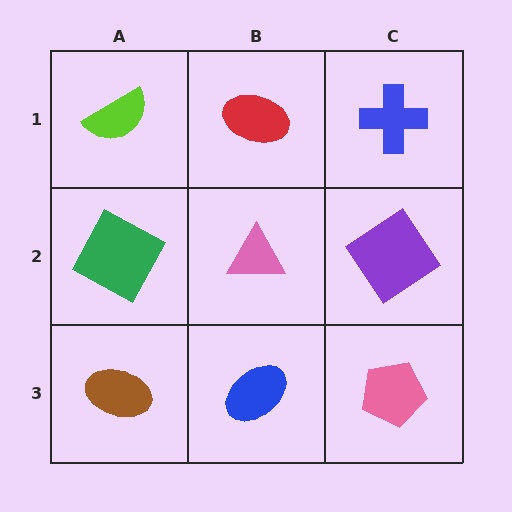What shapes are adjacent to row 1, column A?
A green square (row 2, column A), a red ellipse (row 1, column B).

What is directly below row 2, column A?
A brown ellipse.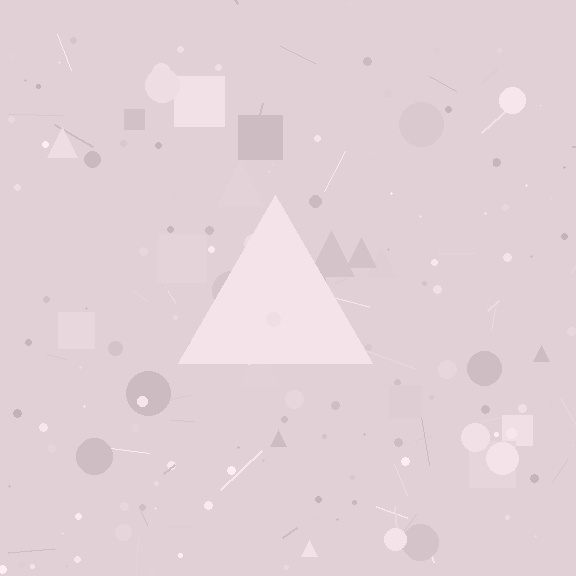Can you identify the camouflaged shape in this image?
The camouflaged shape is a triangle.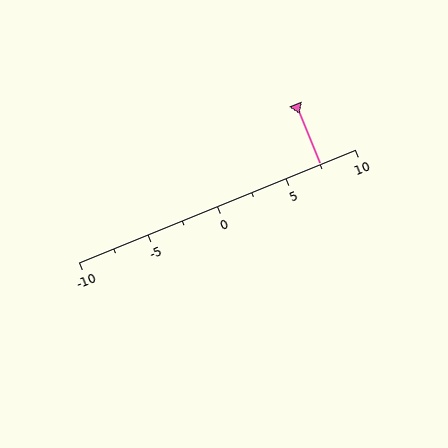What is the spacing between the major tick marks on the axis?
The major ticks are spaced 5 apart.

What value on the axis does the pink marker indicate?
The marker indicates approximately 7.5.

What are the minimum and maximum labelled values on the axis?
The axis runs from -10 to 10.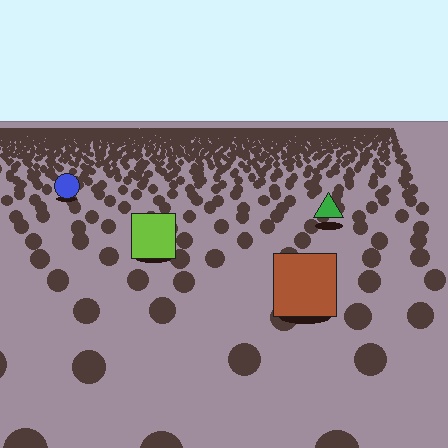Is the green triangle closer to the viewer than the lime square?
No. The lime square is closer — you can tell from the texture gradient: the ground texture is coarser near it.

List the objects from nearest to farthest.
From nearest to farthest: the brown square, the lime square, the green triangle, the blue circle.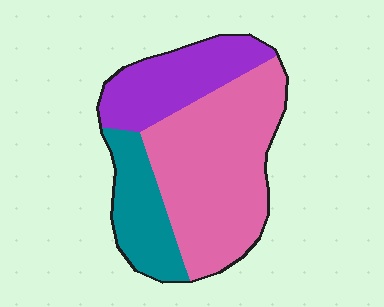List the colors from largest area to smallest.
From largest to smallest: pink, purple, teal.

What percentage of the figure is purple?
Purple takes up between a quarter and a half of the figure.